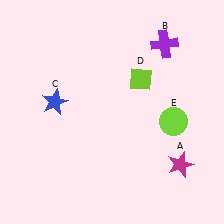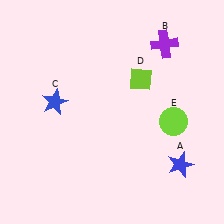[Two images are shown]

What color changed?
The star (A) changed from magenta in Image 1 to blue in Image 2.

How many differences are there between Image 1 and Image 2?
There is 1 difference between the two images.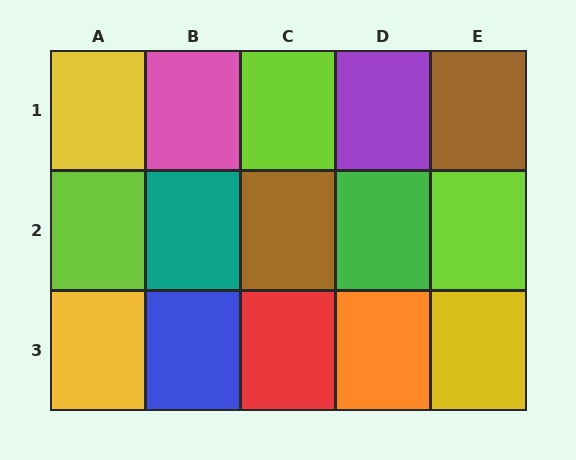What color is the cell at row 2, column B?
Teal.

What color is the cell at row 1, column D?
Purple.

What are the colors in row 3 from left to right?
Yellow, blue, red, orange, yellow.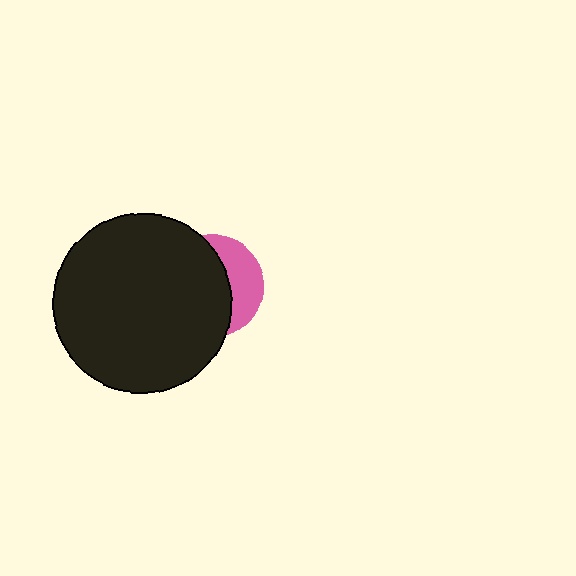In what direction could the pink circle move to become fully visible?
The pink circle could move right. That would shift it out from behind the black circle entirely.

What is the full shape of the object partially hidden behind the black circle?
The partially hidden object is a pink circle.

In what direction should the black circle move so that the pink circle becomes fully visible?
The black circle should move left. That is the shortest direction to clear the overlap and leave the pink circle fully visible.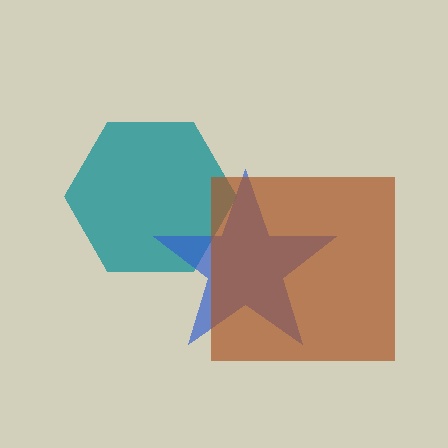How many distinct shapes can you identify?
There are 3 distinct shapes: a teal hexagon, a blue star, a brown square.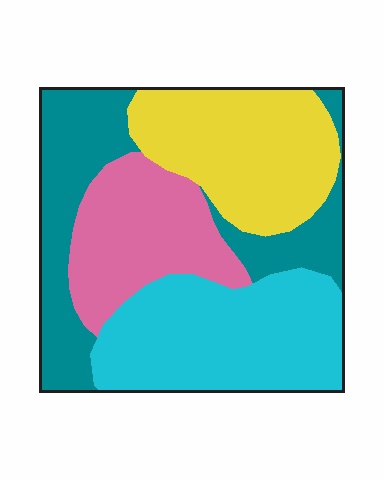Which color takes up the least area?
Pink, at roughly 20%.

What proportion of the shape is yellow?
Yellow covers 25% of the shape.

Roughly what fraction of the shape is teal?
Teal covers roughly 25% of the shape.